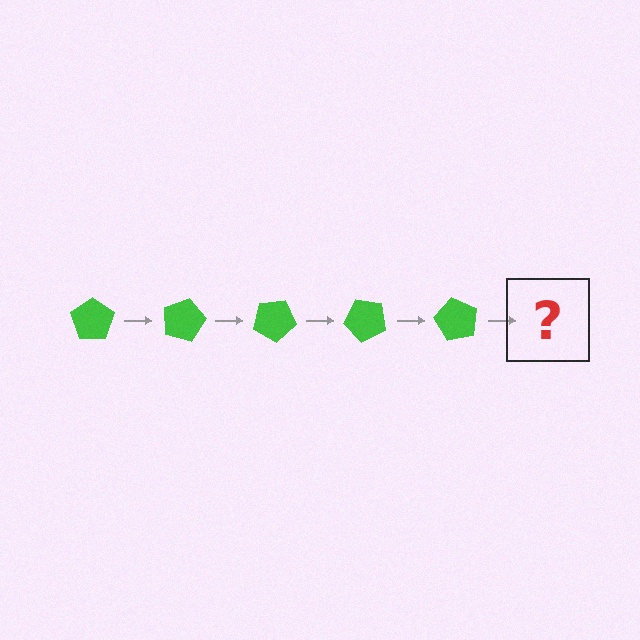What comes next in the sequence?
The next element should be a green pentagon rotated 75 degrees.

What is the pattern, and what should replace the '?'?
The pattern is that the pentagon rotates 15 degrees each step. The '?' should be a green pentagon rotated 75 degrees.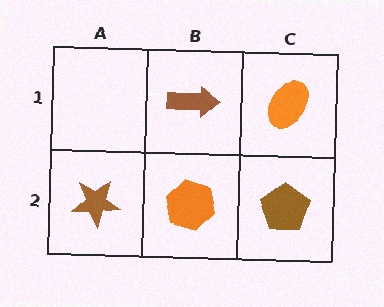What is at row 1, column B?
A brown arrow.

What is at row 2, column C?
A brown pentagon.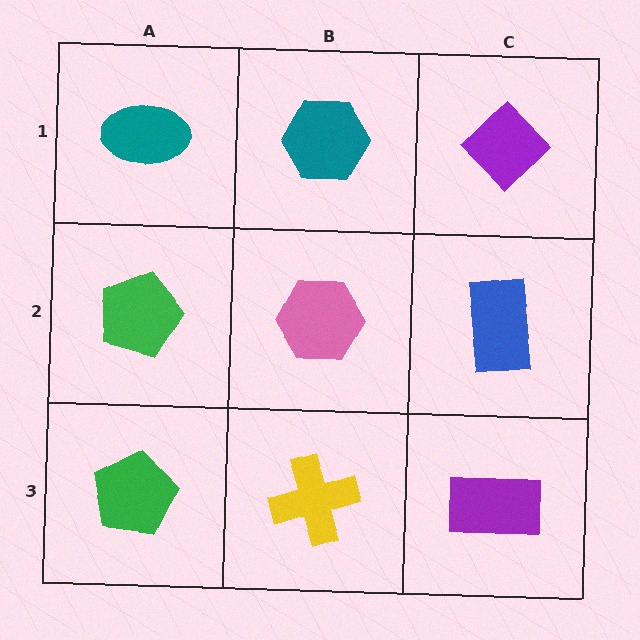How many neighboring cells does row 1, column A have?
2.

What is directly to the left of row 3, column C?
A yellow cross.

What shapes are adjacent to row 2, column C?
A purple diamond (row 1, column C), a purple rectangle (row 3, column C), a pink hexagon (row 2, column B).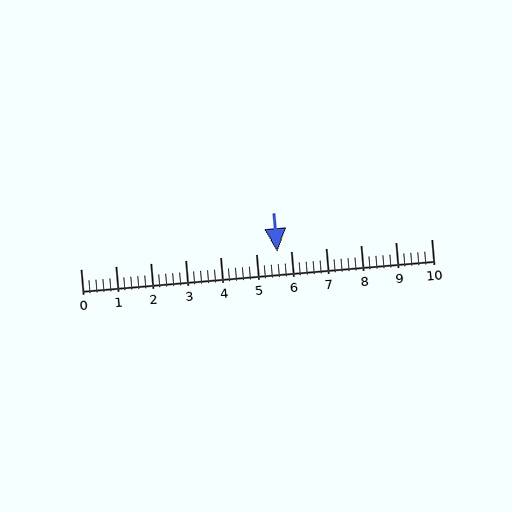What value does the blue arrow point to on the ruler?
The blue arrow points to approximately 5.6.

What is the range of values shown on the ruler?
The ruler shows values from 0 to 10.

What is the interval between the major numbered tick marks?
The major tick marks are spaced 1 units apart.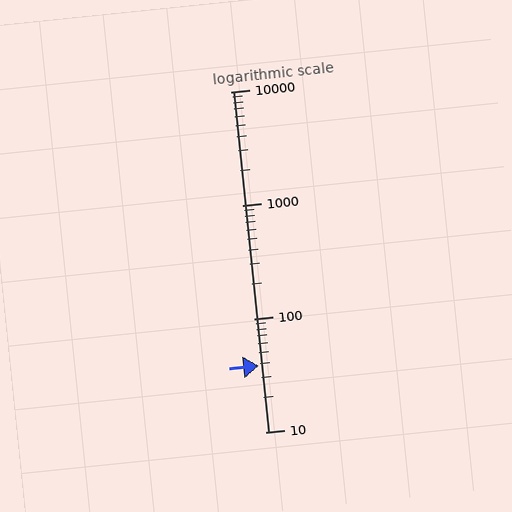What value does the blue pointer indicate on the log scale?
The pointer indicates approximately 38.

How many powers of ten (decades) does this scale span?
The scale spans 3 decades, from 10 to 10000.